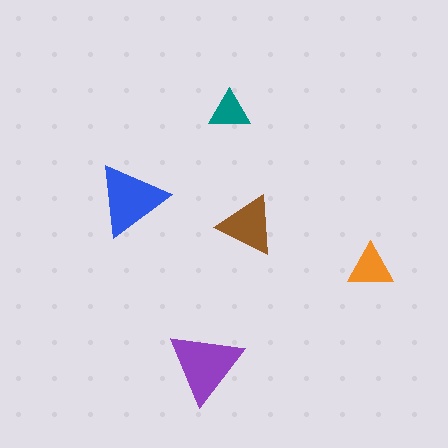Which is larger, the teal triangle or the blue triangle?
The blue one.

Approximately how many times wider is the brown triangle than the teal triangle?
About 1.5 times wider.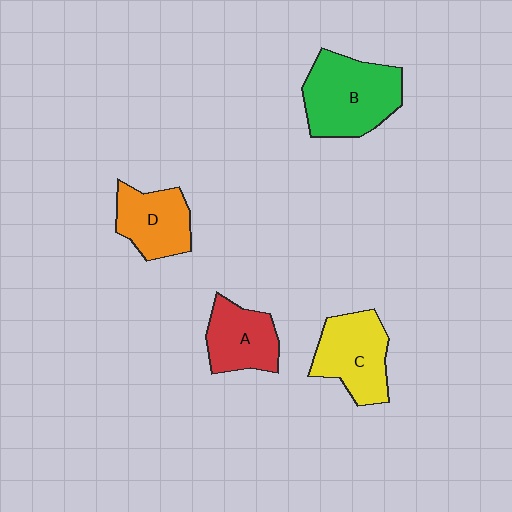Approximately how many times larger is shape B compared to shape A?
Approximately 1.5 times.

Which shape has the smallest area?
Shape A (red).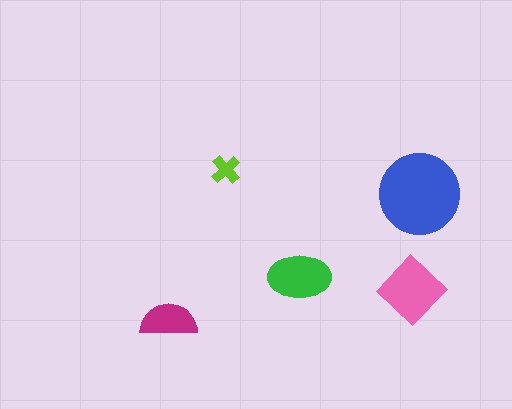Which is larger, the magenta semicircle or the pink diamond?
The pink diamond.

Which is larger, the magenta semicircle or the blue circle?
The blue circle.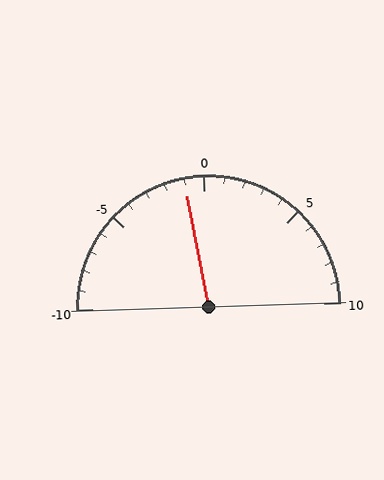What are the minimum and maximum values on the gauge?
The gauge ranges from -10 to 10.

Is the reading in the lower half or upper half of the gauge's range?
The reading is in the lower half of the range (-10 to 10).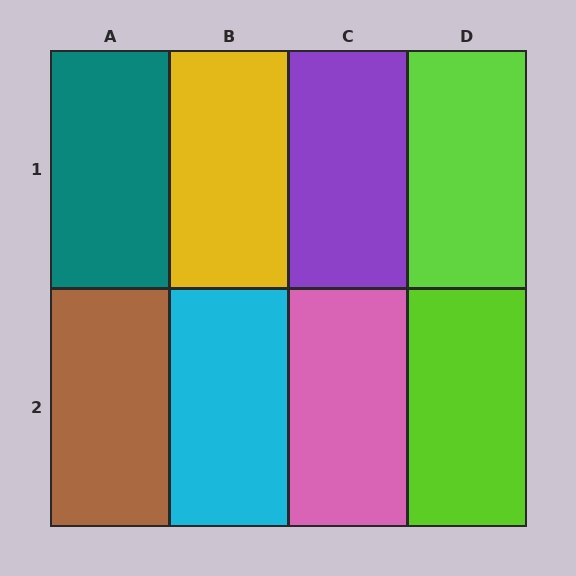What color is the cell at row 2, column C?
Pink.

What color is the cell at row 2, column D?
Lime.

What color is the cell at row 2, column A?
Brown.